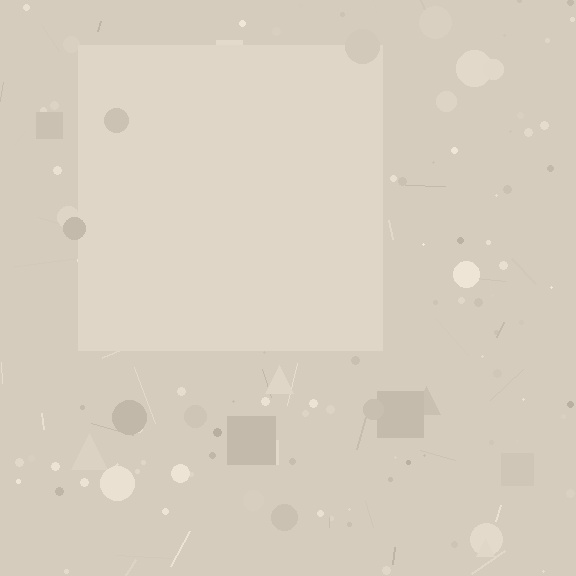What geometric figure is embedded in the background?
A square is embedded in the background.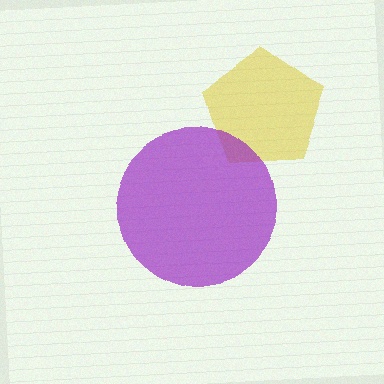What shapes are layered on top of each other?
The layered shapes are: a yellow pentagon, a purple circle.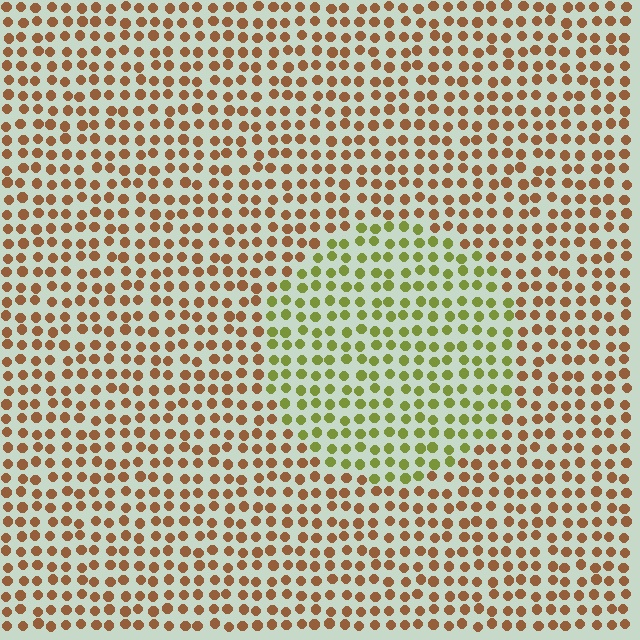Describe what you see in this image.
The image is filled with small brown elements in a uniform arrangement. A circle-shaped region is visible where the elements are tinted to a slightly different hue, forming a subtle color boundary.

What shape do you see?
I see a circle.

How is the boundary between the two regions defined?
The boundary is defined purely by a slight shift in hue (about 53 degrees). Spacing, size, and orientation are identical on both sides.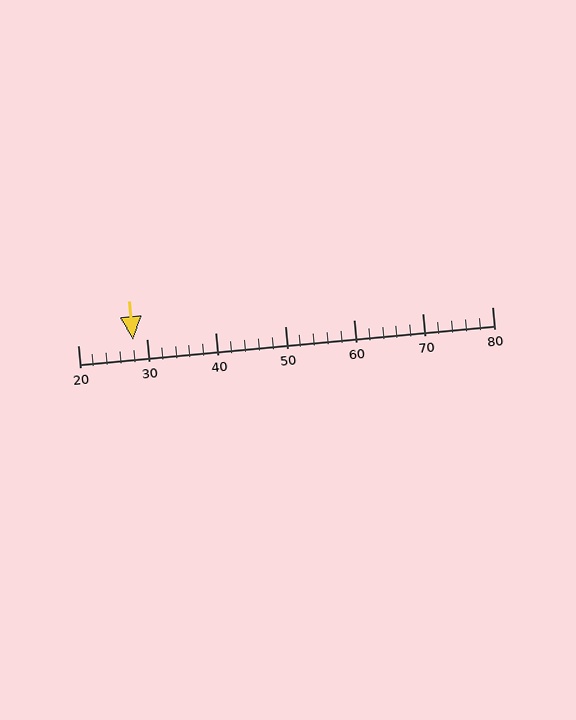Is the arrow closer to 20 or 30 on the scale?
The arrow is closer to 30.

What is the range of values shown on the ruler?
The ruler shows values from 20 to 80.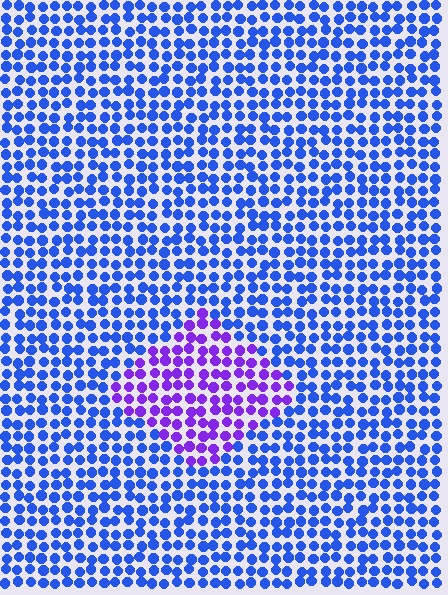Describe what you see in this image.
The image is filled with small blue elements in a uniform arrangement. A diamond-shaped region is visible where the elements are tinted to a slightly different hue, forming a subtle color boundary.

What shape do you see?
I see a diamond.